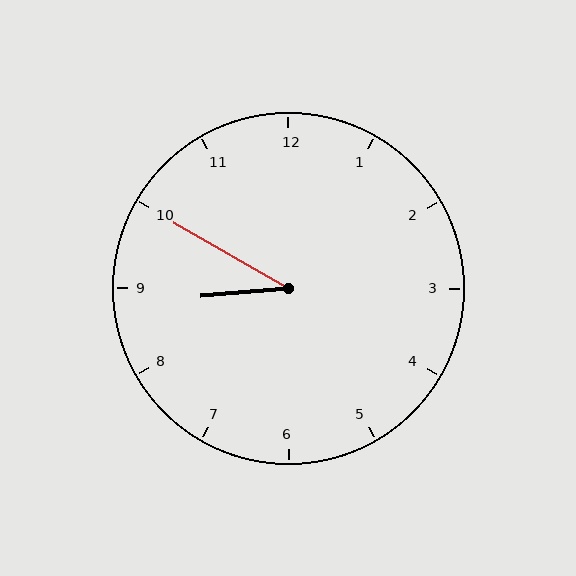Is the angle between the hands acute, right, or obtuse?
It is acute.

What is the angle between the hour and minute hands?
Approximately 35 degrees.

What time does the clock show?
8:50.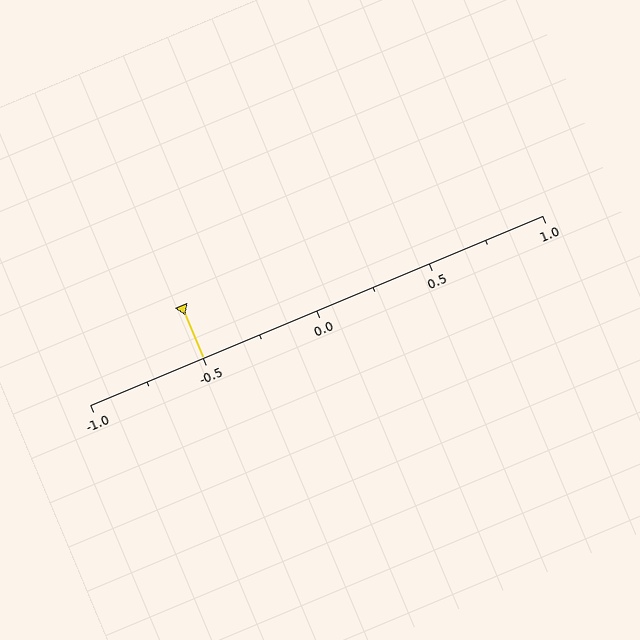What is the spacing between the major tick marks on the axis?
The major ticks are spaced 0.5 apart.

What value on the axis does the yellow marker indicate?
The marker indicates approximately -0.5.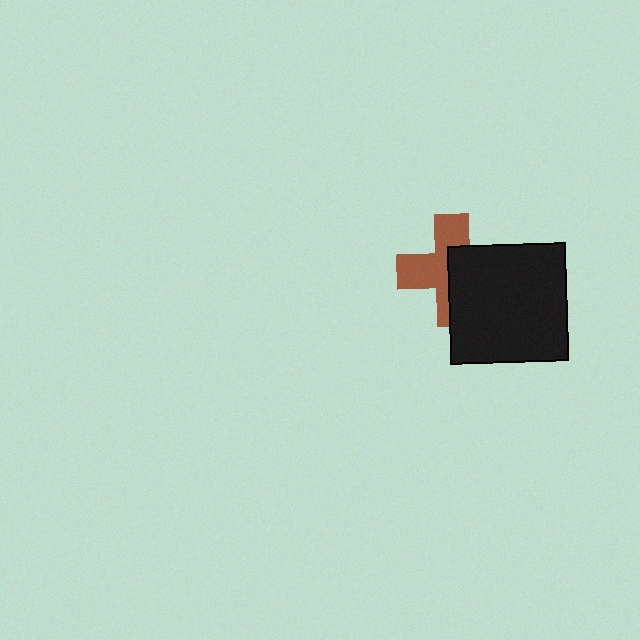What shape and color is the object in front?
The object in front is a black square.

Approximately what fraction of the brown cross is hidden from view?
Roughly 48% of the brown cross is hidden behind the black square.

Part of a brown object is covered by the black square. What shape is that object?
It is a cross.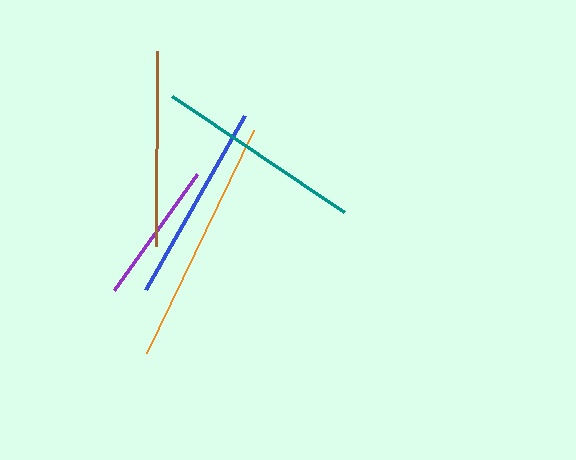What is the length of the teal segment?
The teal segment is approximately 208 pixels long.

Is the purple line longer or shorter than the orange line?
The orange line is longer than the purple line.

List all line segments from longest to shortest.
From longest to shortest: orange, teal, blue, brown, purple.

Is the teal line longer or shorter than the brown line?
The teal line is longer than the brown line.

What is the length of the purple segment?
The purple segment is approximately 143 pixels long.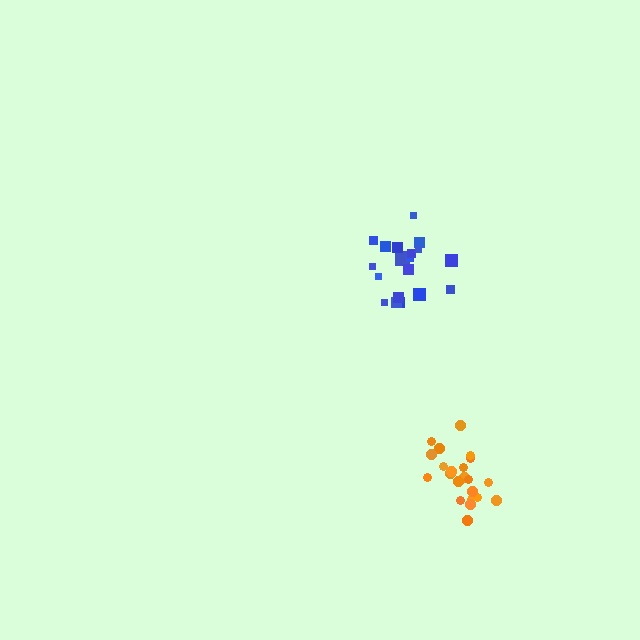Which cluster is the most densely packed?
Orange.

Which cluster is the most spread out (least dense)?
Blue.